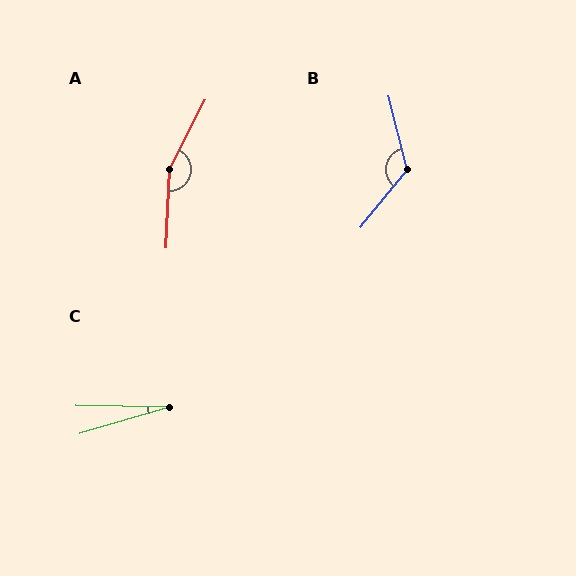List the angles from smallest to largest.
C (18°), B (127°), A (156°).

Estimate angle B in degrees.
Approximately 127 degrees.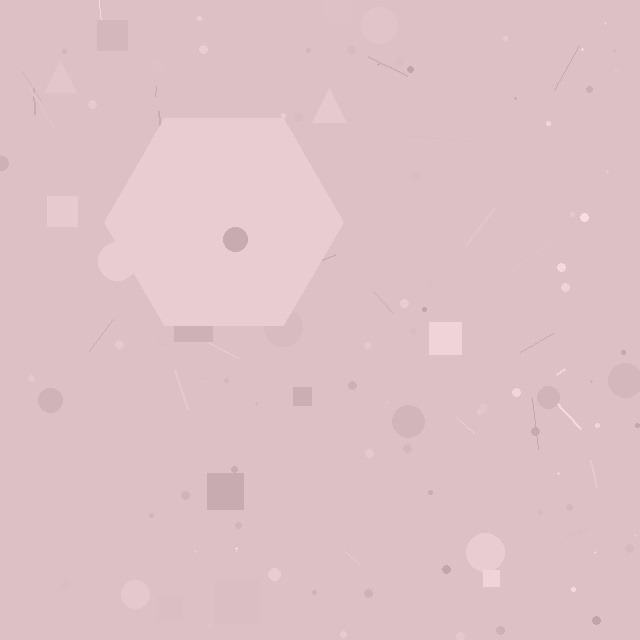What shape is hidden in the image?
A hexagon is hidden in the image.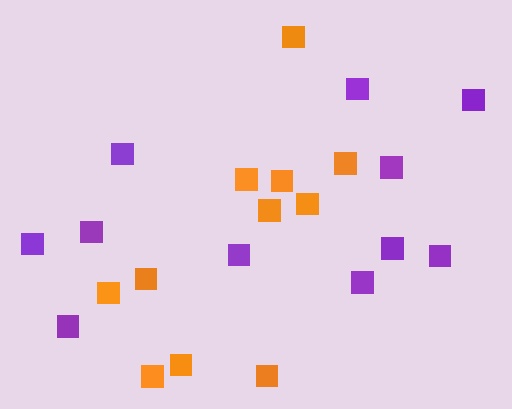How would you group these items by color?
There are 2 groups: one group of purple squares (11) and one group of orange squares (11).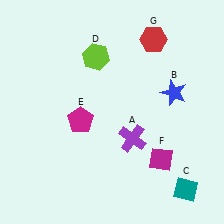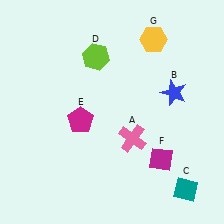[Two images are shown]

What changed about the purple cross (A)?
In Image 1, A is purple. In Image 2, it changed to pink.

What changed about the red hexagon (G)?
In Image 1, G is red. In Image 2, it changed to yellow.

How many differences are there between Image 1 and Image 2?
There are 2 differences between the two images.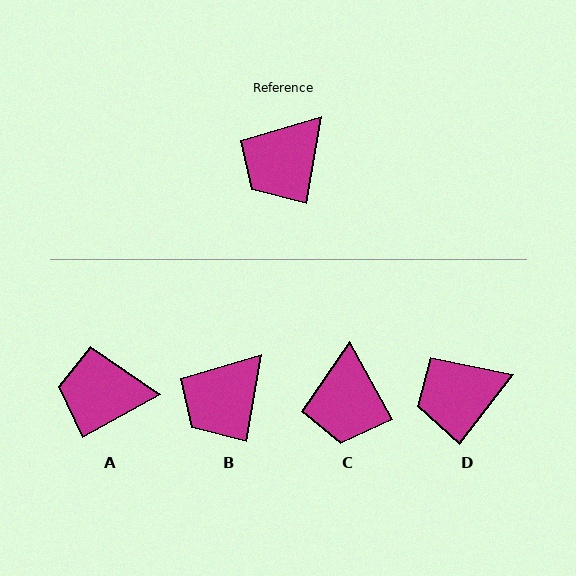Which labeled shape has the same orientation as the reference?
B.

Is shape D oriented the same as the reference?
No, it is off by about 28 degrees.